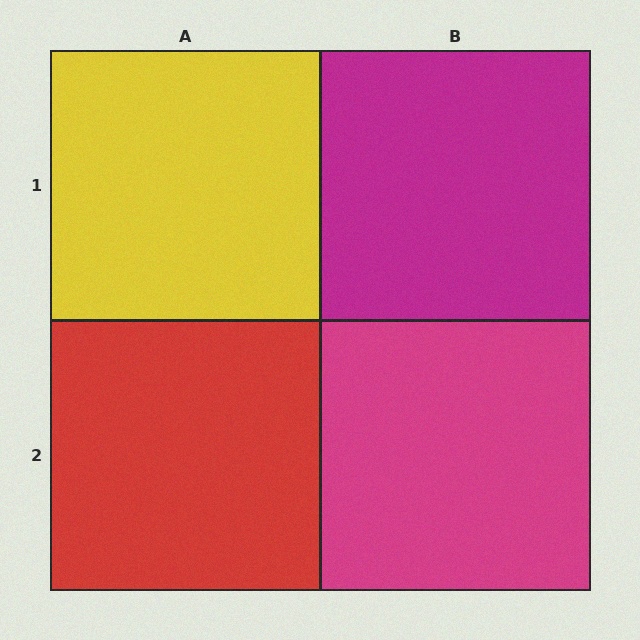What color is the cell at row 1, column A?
Yellow.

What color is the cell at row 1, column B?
Magenta.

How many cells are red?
1 cell is red.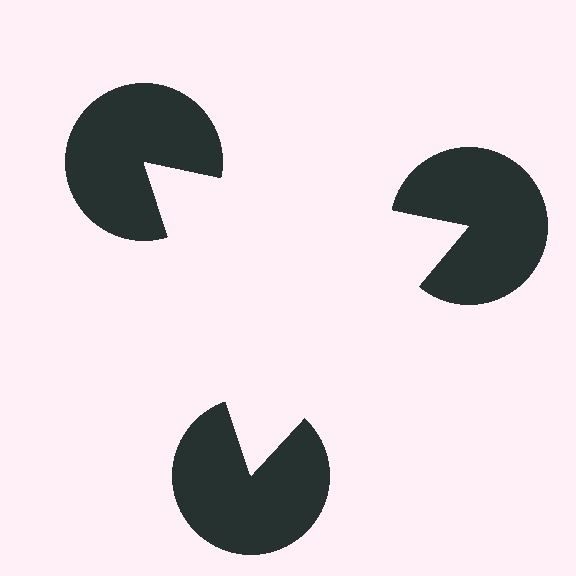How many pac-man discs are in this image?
There are 3 — one at each vertex of the illusory triangle.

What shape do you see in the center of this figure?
An illusory triangle — its edges are inferred from the aligned wedge cuts in the pac-man discs, not physically drawn.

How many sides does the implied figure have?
3 sides.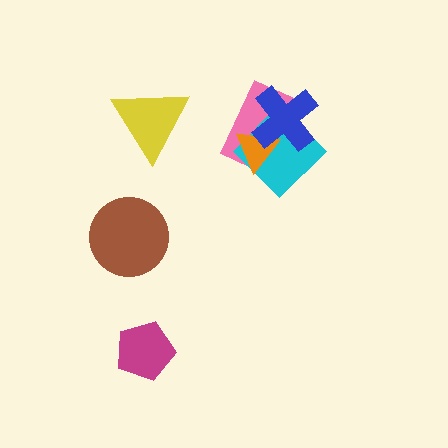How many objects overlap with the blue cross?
3 objects overlap with the blue cross.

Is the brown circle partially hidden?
No, no other shape covers it.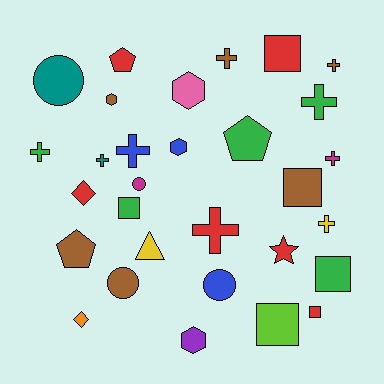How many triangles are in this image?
There is 1 triangle.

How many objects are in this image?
There are 30 objects.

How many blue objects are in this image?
There are 3 blue objects.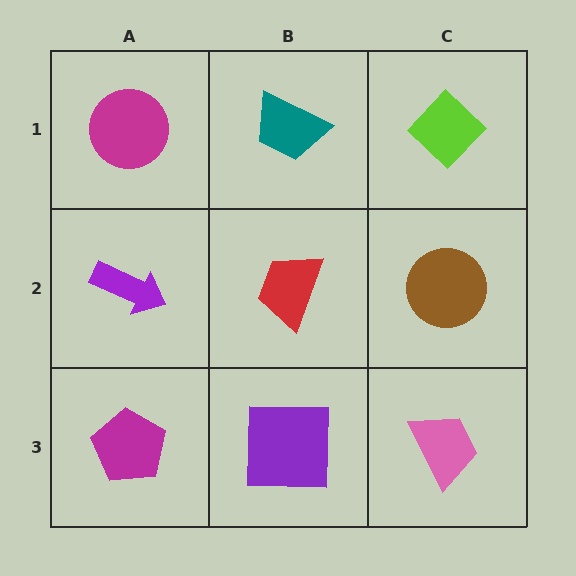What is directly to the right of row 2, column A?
A red trapezoid.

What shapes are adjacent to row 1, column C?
A brown circle (row 2, column C), a teal trapezoid (row 1, column B).